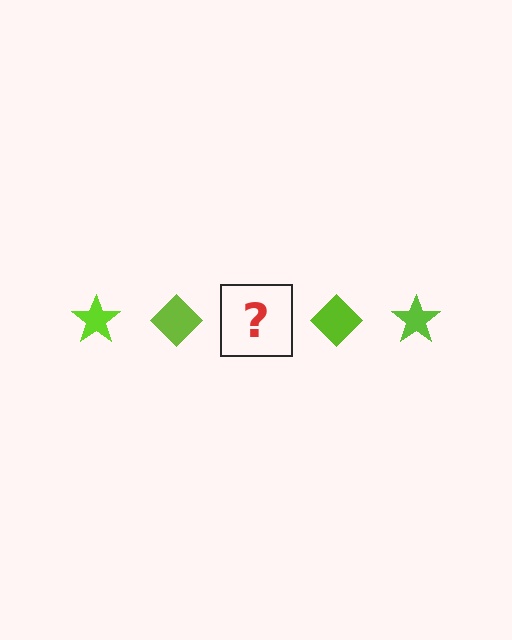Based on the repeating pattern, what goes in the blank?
The blank should be a lime star.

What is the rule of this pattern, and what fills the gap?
The rule is that the pattern cycles through star, diamond shapes in lime. The gap should be filled with a lime star.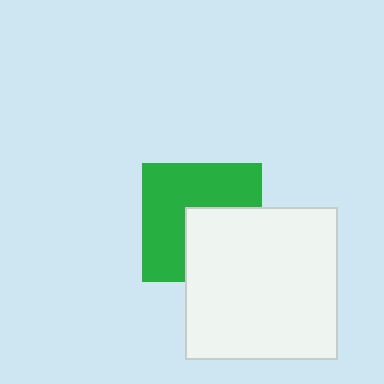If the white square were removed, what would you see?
You would see the complete green square.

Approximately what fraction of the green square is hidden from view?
Roughly 40% of the green square is hidden behind the white square.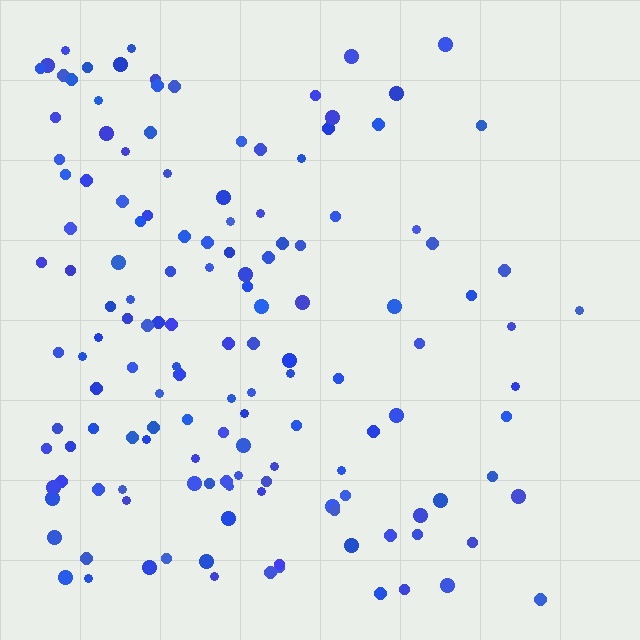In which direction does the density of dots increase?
From right to left, with the left side densest.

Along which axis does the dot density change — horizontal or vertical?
Horizontal.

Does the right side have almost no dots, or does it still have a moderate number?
Still a moderate number, just noticeably fewer than the left.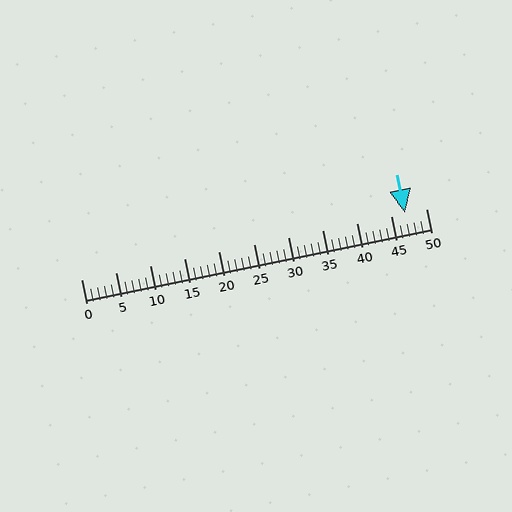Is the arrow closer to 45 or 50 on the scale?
The arrow is closer to 45.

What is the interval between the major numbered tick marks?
The major tick marks are spaced 5 units apart.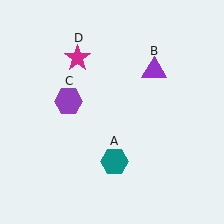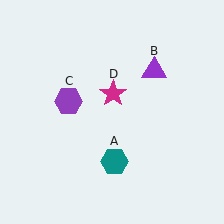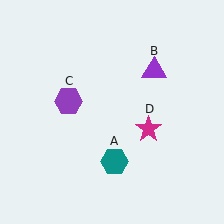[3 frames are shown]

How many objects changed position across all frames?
1 object changed position: magenta star (object D).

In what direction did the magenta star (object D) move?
The magenta star (object D) moved down and to the right.